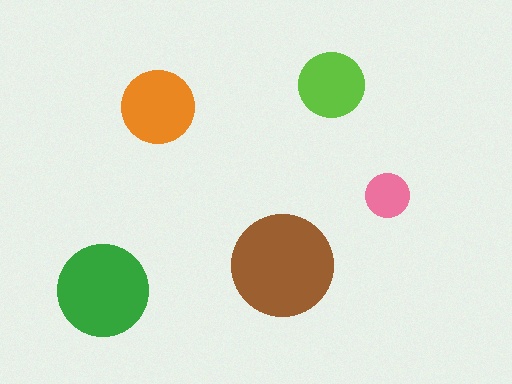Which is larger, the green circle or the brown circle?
The brown one.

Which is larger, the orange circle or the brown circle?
The brown one.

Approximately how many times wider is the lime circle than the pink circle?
About 1.5 times wider.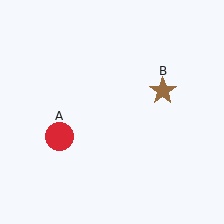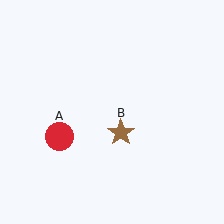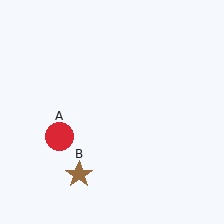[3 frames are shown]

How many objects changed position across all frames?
1 object changed position: brown star (object B).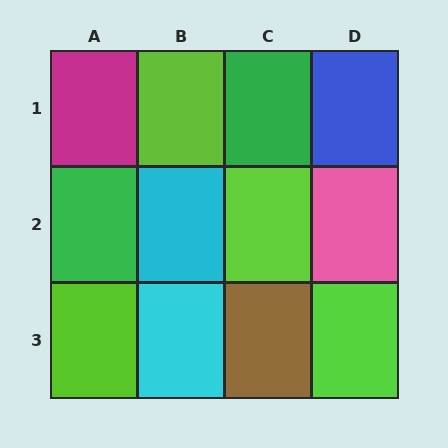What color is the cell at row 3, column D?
Lime.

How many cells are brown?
1 cell is brown.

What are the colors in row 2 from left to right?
Green, cyan, lime, pink.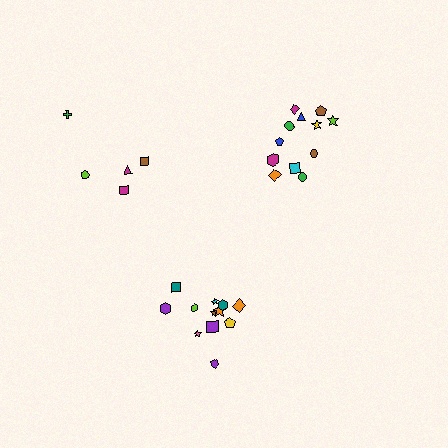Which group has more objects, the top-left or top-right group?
The top-right group.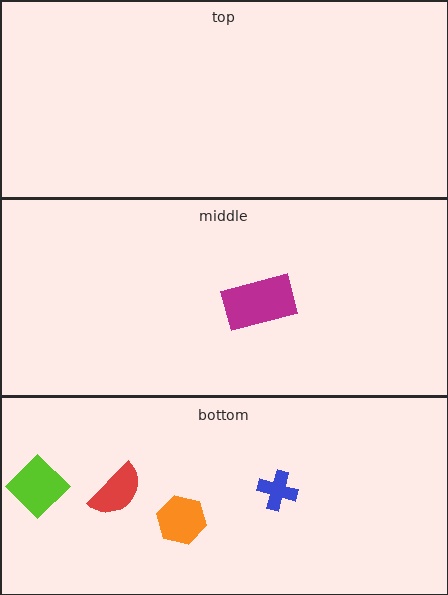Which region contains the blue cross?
The bottom region.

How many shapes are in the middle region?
1.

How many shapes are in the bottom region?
4.